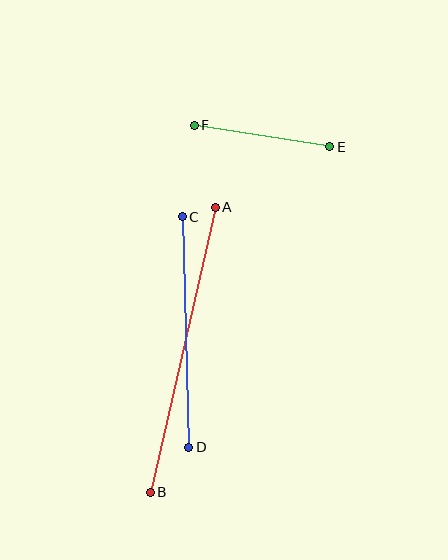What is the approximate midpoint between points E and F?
The midpoint is at approximately (262, 136) pixels.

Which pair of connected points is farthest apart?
Points A and B are farthest apart.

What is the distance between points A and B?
The distance is approximately 292 pixels.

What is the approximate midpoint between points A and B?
The midpoint is at approximately (183, 350) pixels.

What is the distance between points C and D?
The distance is approximately 231 pixels.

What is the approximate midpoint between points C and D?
The midpoint is at approximately (185, 332) pixels.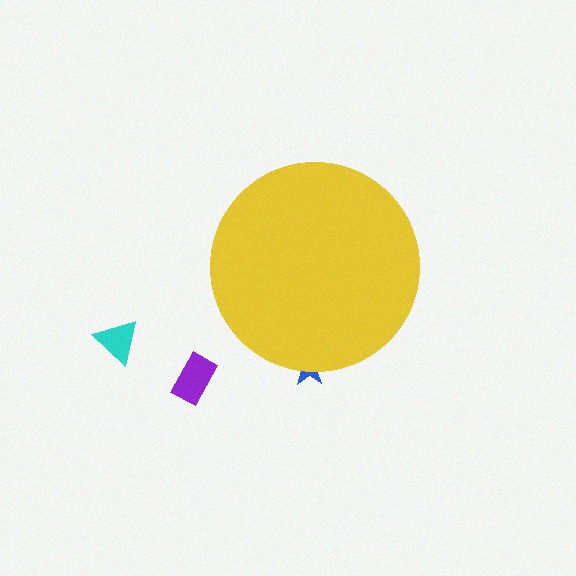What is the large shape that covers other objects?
A yellow circle.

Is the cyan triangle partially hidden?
No, the cyan triangle is fully visible.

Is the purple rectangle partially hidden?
No, the purple rectangle is fully visible.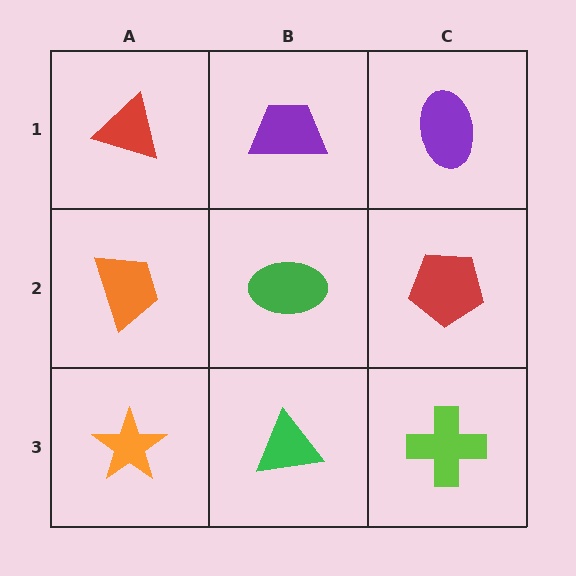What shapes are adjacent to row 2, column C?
A purple ellipse (row 1, column C), a lime cross (row 3, column C), a green ellipse (row 2, column B).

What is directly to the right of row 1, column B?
A purple ellipse.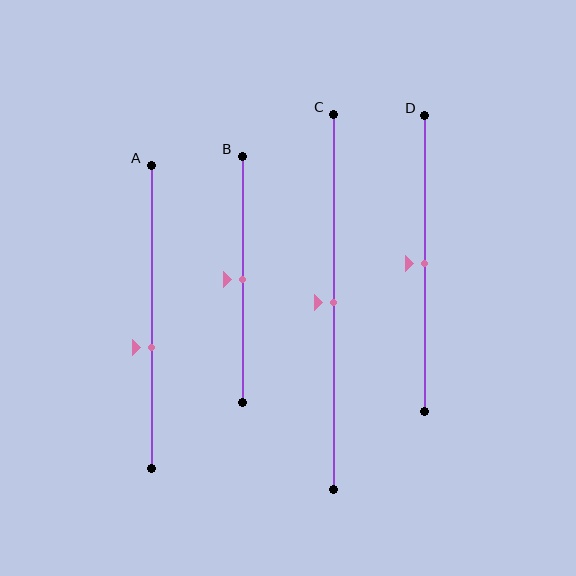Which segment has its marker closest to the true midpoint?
Segment B has its marker closest to the true midpoint.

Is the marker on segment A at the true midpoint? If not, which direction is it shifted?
No, the marker on segment A is shifted downward by about 10% of the segment length.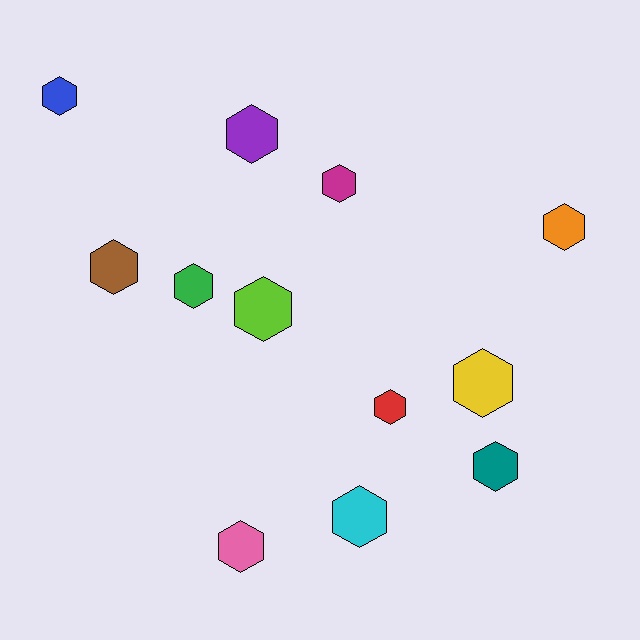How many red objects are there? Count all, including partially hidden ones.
There is 1 red object.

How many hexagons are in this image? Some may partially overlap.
There are 12 hexagons.